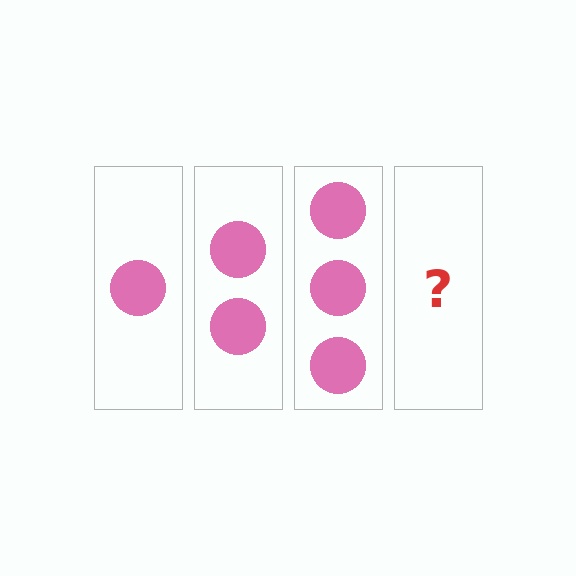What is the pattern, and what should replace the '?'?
The pattern is that each step adds one more circle. The '?' should be 4 circles.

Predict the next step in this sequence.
The next step is 4 circles.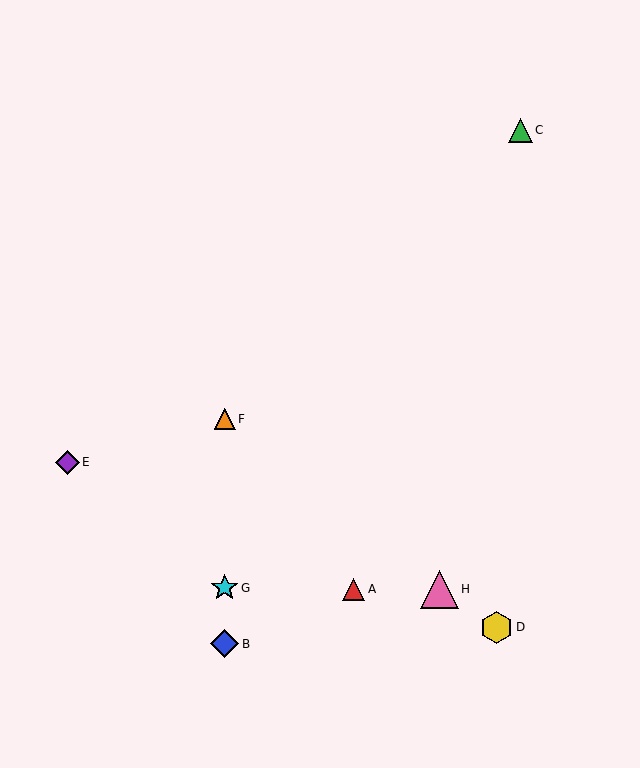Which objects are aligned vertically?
Objects B, F, G are aligned vertically.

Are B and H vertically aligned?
No, B is at x≈225 and H is at x≈439.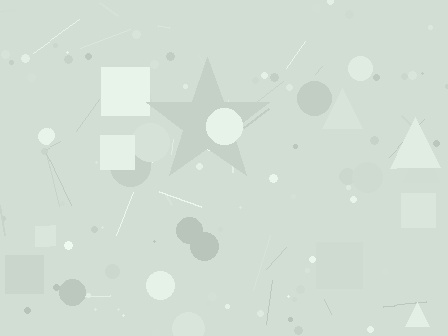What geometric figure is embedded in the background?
A star is embedded in the background.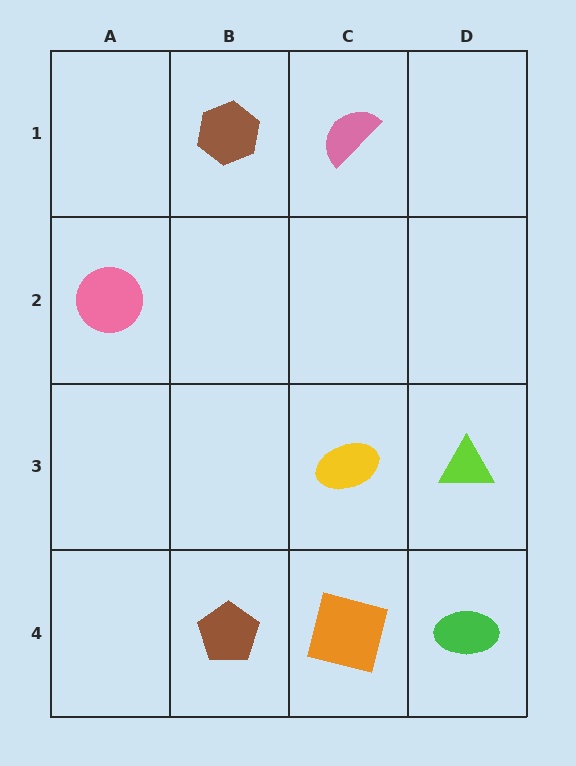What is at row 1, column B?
A brown hexagon.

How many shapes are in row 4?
3 shapes.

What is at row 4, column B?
A brown pentagon.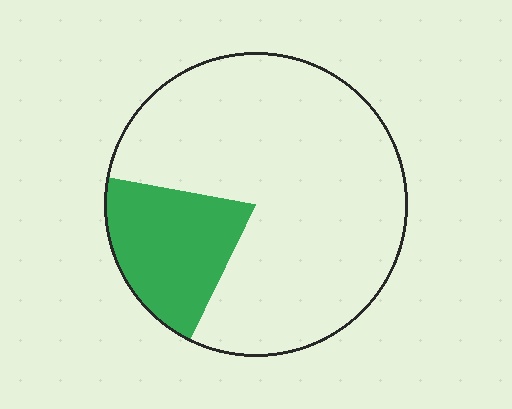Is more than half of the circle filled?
No.